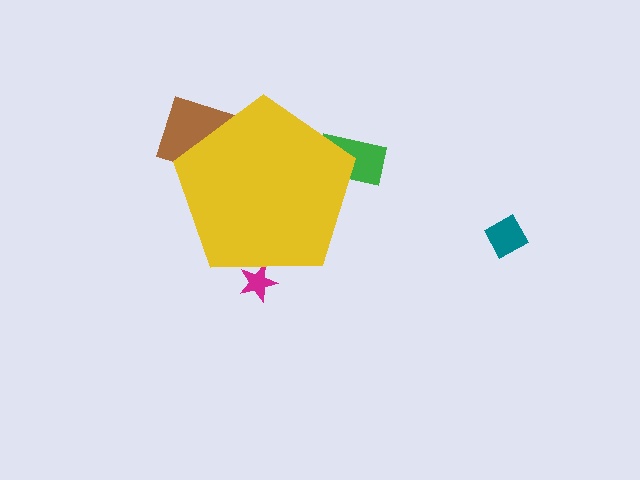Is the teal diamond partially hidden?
No, the teal diamond is fully visible.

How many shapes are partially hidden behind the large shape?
3 shapes are partially hidden.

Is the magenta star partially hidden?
Yes, the magenta star is partially hidden behind the yellow pentagon.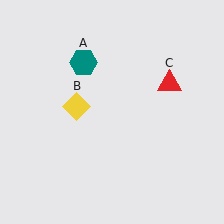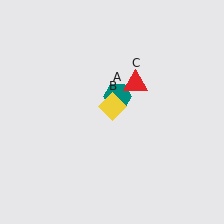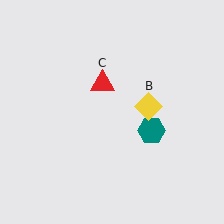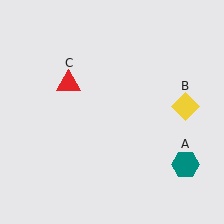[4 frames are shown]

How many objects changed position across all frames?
3 objects changed position: teal hexagon (object A), yellow diamond (object B), red triangle (object C).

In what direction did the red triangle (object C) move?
The red triangle (object C) moved left.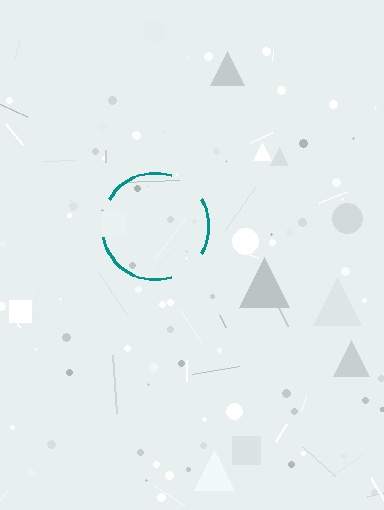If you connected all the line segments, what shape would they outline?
They would outline a circle.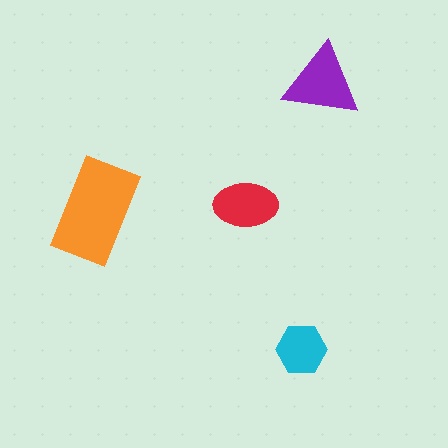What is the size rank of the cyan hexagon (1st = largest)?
4th.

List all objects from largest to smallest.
The orange rectangle, the purple triangle, the red ellipse, the cyan hexagon.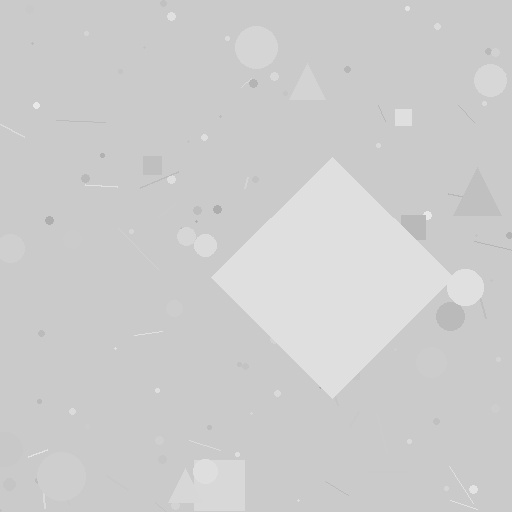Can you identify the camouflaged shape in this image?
The camouflaged shape is a diamond.